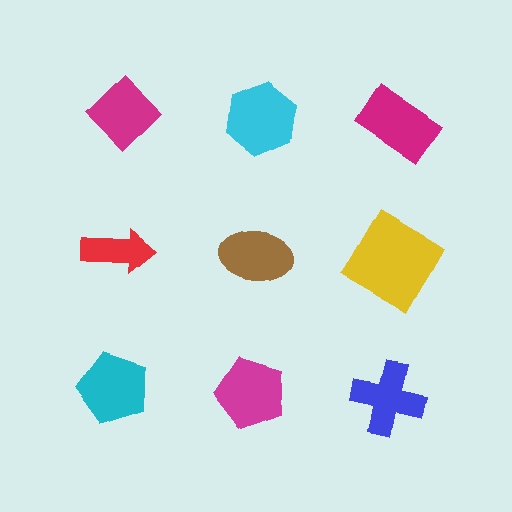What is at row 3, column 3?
A blue cross.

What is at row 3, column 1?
A cyan pentagon.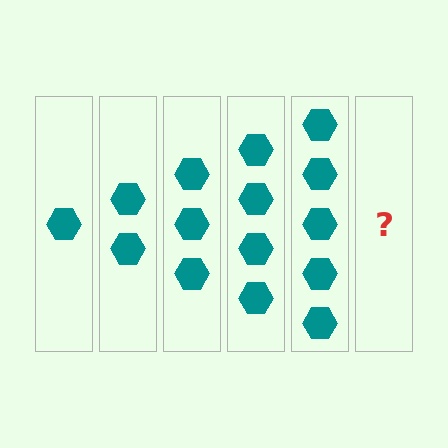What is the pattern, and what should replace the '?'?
The pattern is that each step adds one more hexagon. The '?' should be 6 hexagons.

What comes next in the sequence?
The next element should be 6 hexagons.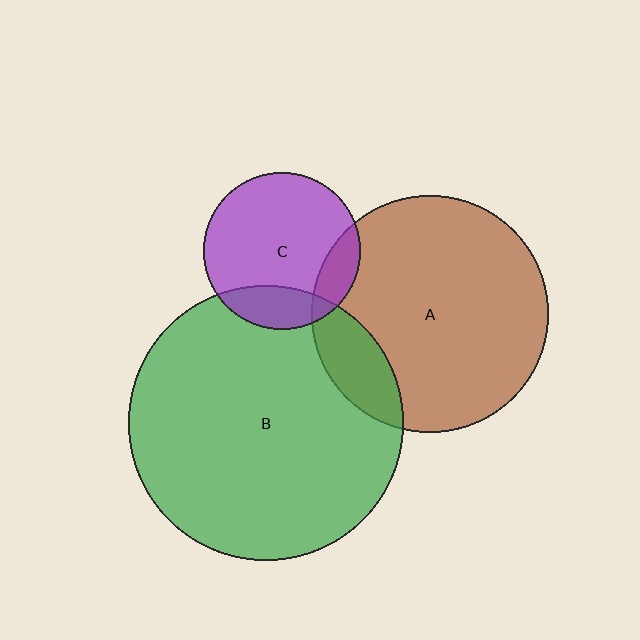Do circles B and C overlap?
Yes.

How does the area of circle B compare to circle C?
Approximately 3.1 times.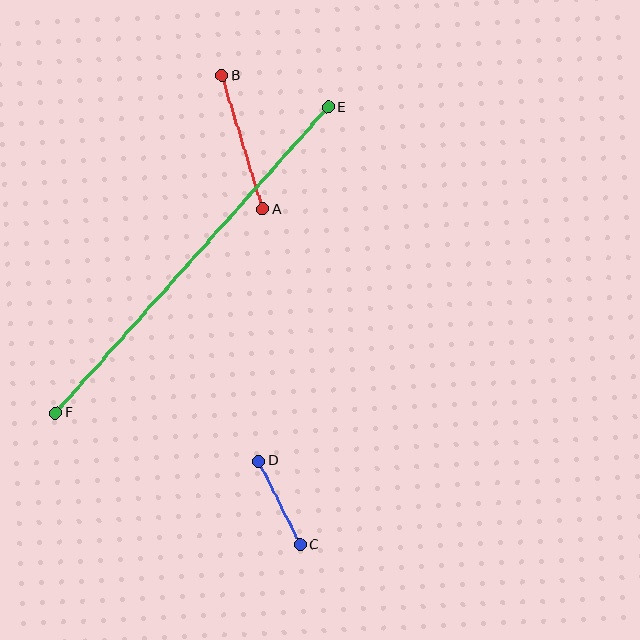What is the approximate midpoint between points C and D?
The midpoint is at approximately (279, 503) pixels.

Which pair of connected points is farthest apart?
Points E and F are farthest apart.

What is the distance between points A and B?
The distance is approximately 139 pixels.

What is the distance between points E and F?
The distance is approximately 409 pixels.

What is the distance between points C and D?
The distance is approximately 94 pixels.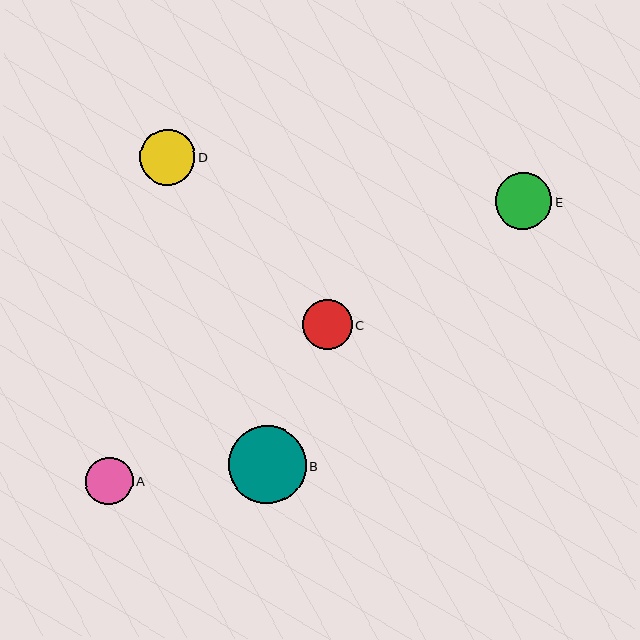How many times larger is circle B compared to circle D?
Circle B is approximately 1.4 times the size of circle D.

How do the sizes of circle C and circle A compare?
Circle C and circle A are approximately the same size.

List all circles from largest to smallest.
From largest to smallest: B, E, D, C, A.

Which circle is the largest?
Circle B is the largest with a size of approximately 78 pixels.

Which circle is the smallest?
Circle A is the smallest with a size of approximately 48 pixels.